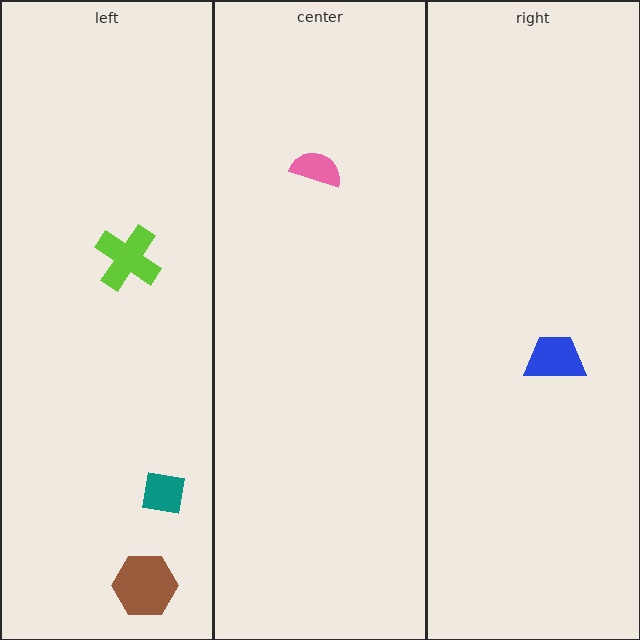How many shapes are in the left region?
3.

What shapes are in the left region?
The teal square, the brown hexagon, the lime cross.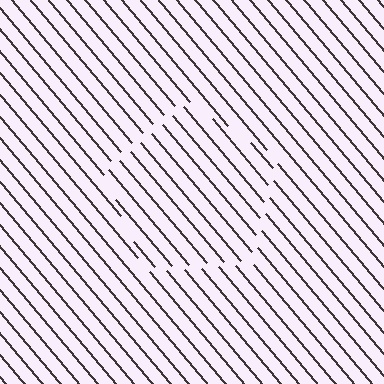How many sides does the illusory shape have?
5 sides — the line-ends trace a pentagon.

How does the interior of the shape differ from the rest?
The interior of the shape contains the same grating, shifted by half a period — the contour is defined by the phase discontinuity where line-ends from the inner and outer gratings abut.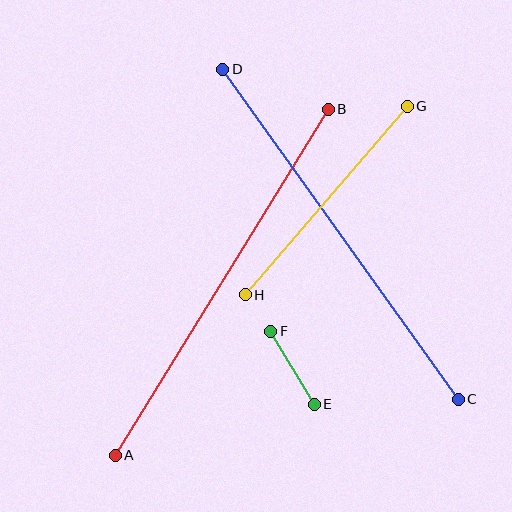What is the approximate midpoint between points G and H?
The midpoint is at approximately (326, 201) pixels.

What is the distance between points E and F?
The distance is approximately 85 pixels.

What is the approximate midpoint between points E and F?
The midpoint is at approximately (293, 368) pixels.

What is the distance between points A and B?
The distance is approximately 406 pixels.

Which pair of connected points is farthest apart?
Points A and B are farthest apart.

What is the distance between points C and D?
The distance is approximately 406 pixels.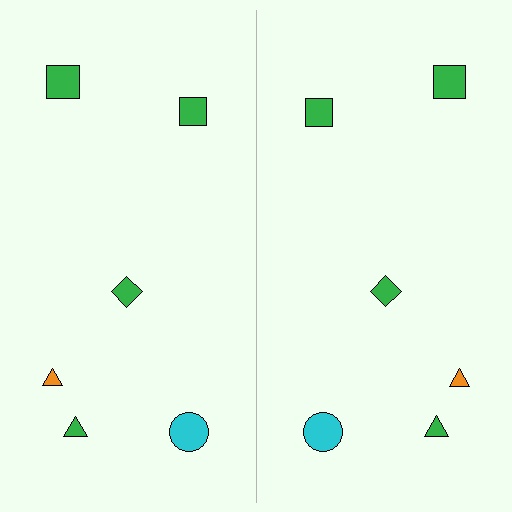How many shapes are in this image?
There are 12 shapes in this image.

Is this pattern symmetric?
Yes, this pattern has bilateral (reflection) symmetry.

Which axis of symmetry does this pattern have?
The pattern has a vertical axis of symmetry running through the center of the image.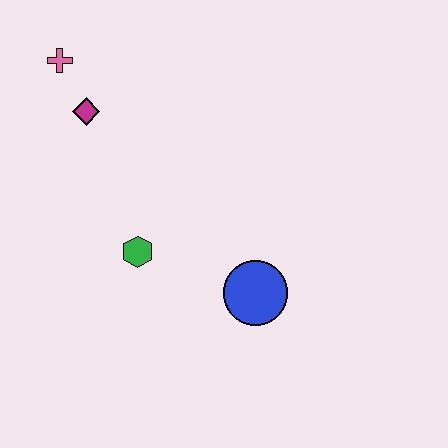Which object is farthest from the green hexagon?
The pink cross is farthest from the green hexagon.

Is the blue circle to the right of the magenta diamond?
Yes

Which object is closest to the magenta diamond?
The pink cross is closest to the magenta diamond.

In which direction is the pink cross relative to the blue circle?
The pink cross is above the blue circle.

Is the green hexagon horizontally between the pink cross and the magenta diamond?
No